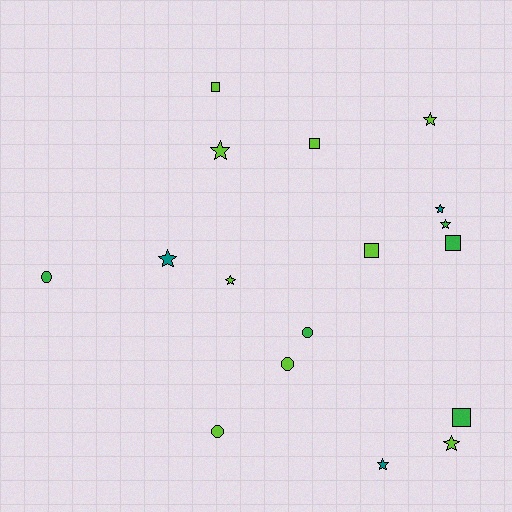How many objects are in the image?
There are 17 objects.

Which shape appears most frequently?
Star, with 8 objects.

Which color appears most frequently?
Lime, with 9 objects.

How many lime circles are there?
There are 2 lime circles.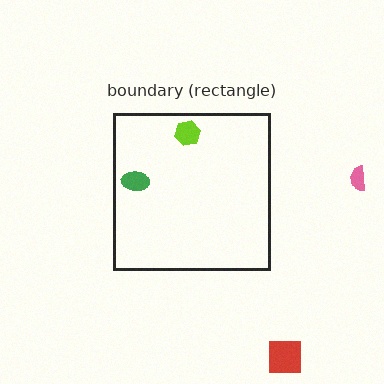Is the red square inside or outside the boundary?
Outside.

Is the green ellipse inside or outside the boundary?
Inside.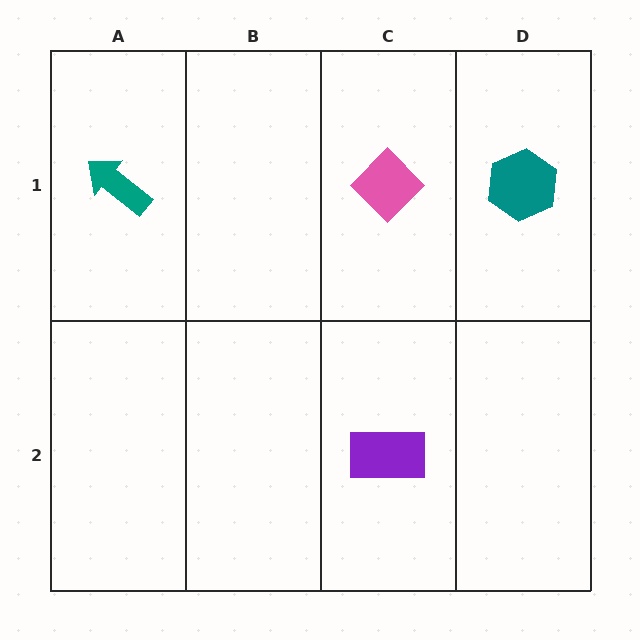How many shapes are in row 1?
3 shapes.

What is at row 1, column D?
A teal hexagon.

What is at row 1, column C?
A pink diamond.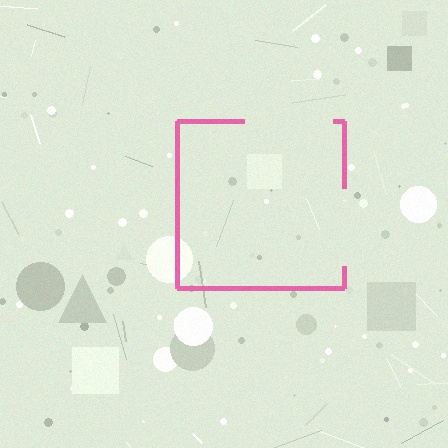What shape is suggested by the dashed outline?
The dashed outline suggests a square.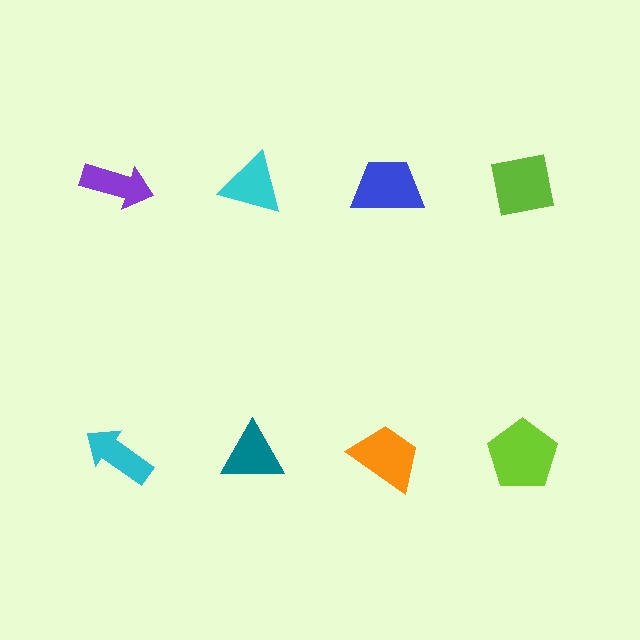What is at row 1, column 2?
A cyan triangle.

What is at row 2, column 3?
An orange trapezoid.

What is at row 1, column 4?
A lime square.